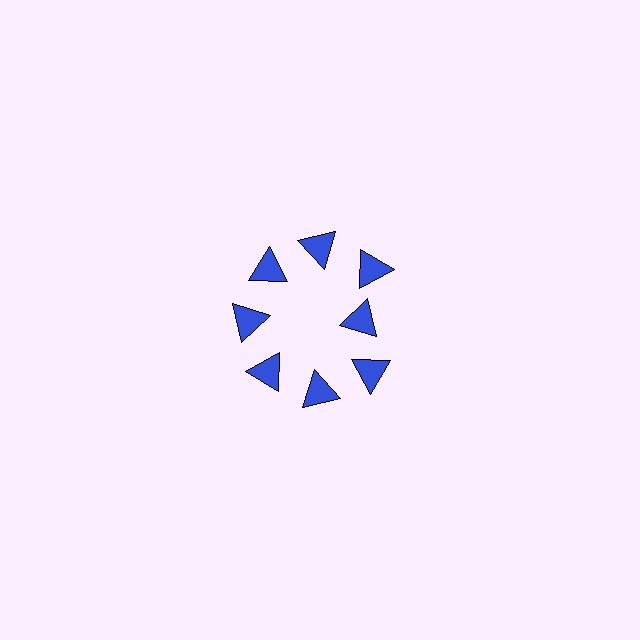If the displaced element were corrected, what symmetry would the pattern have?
It would have 8-fold rotational symmetry — the pattern would map onto itself every 45 degrees.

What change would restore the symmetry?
The symmetry would be restored by moving it outward, back onto the ring so that all 8 triangles sit at equal angles and equal distance from the center.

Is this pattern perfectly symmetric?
No. The 8 blue triangles are arranged in a ring, but one element near the 3 o'clock position is pulled inward toward the center, breaking the 8-fold rotational symmetry.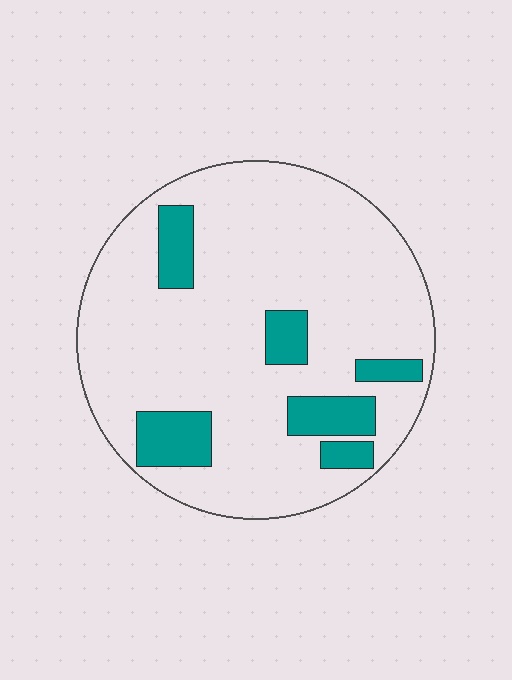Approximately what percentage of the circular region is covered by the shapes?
Approximately 15%.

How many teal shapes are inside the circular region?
6.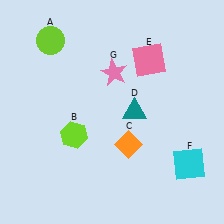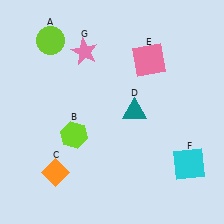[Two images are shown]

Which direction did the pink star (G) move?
The pink star (G) moved left.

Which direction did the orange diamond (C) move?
The orange diamond (C) moved left.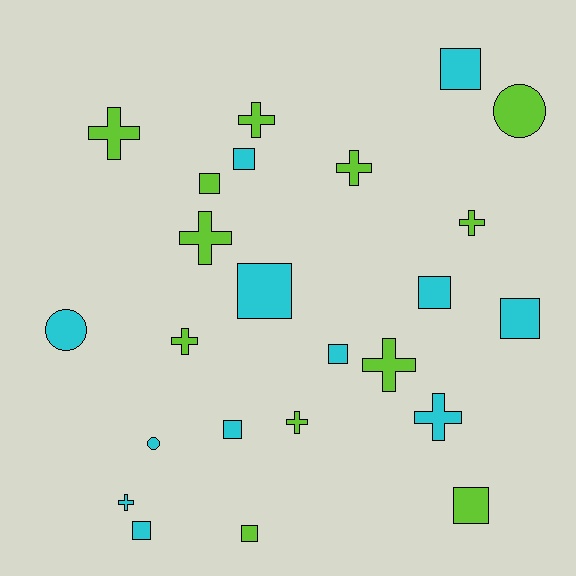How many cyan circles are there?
There are 2 cyan circles.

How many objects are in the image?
There are 24 objects.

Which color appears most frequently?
Cyan, with 12 objects.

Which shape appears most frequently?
Square, with 11 objects.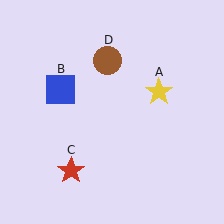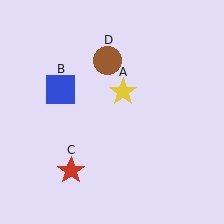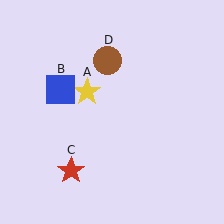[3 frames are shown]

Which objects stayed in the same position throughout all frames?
Blue square (object B) and red star (object C) and brown circle (object D) remained stationary.